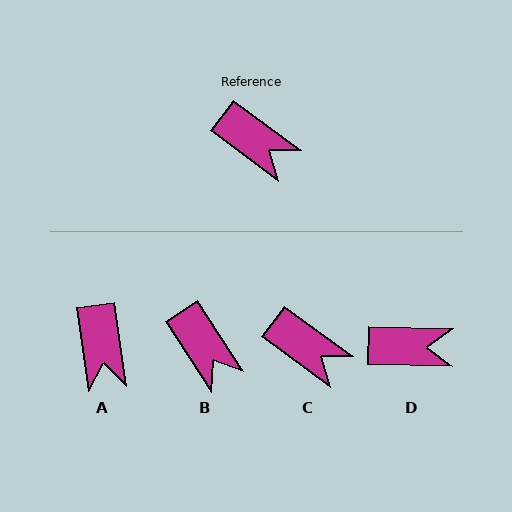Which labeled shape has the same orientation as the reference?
C.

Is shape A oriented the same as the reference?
No, it is off by about 46 degrees.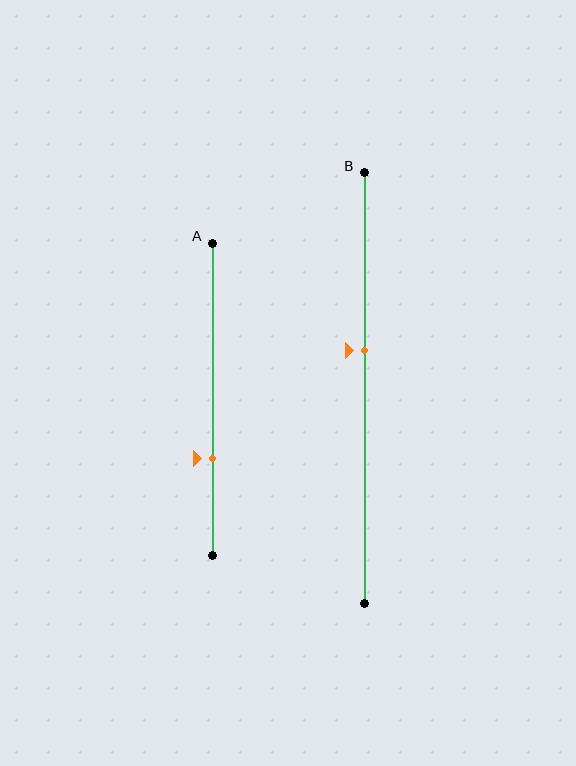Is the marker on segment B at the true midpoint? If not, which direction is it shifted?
No, the marker on segment B is shifted upward by about 9% of the segment length.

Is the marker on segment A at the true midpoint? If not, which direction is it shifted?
No, the marker on segment A is shifted downward by about 19% of the segment length.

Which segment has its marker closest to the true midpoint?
Segment B has its marker closest to the true midpoint.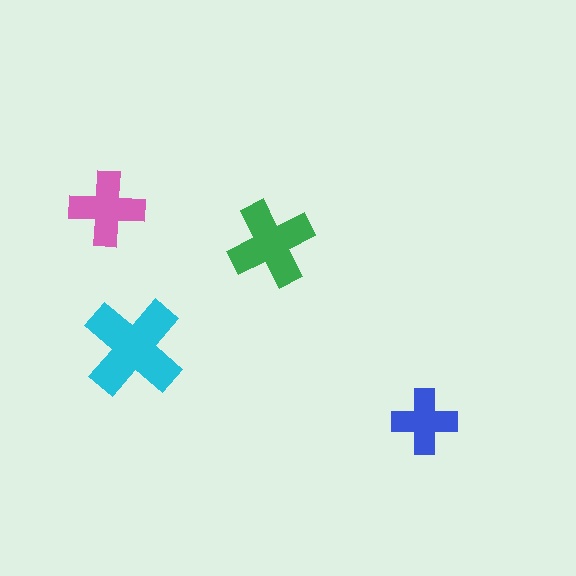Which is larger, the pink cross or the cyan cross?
The cyan one.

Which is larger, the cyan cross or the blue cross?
The cyan one.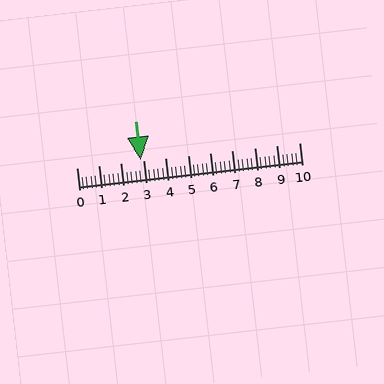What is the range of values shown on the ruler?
The ruler shows values from 0 to 10.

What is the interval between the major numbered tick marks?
The major tick marks are spaced 1 units apart.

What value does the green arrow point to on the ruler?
The green arrow points to approximately 2.9.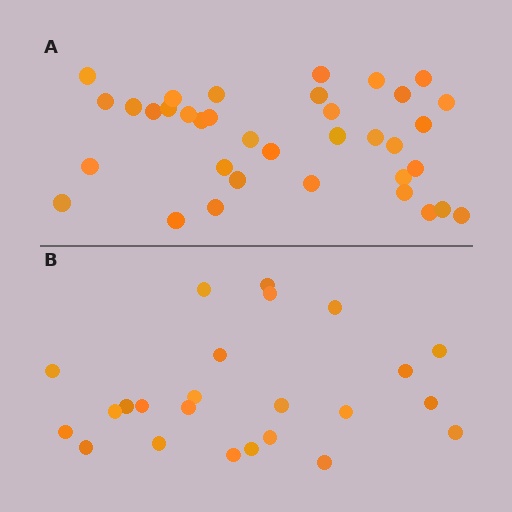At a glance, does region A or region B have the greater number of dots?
Region A (the top region) has more dots.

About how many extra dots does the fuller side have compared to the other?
Region A has roughly 12 or so more dots than region B.